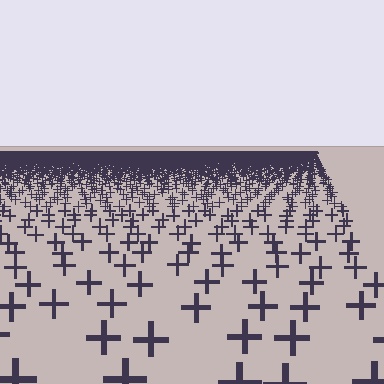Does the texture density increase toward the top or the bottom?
Density increases toward the top.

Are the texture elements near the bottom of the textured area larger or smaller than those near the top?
Larger. Near the bottom, elements are closer to the viewer and appear at a bigger on-screen size.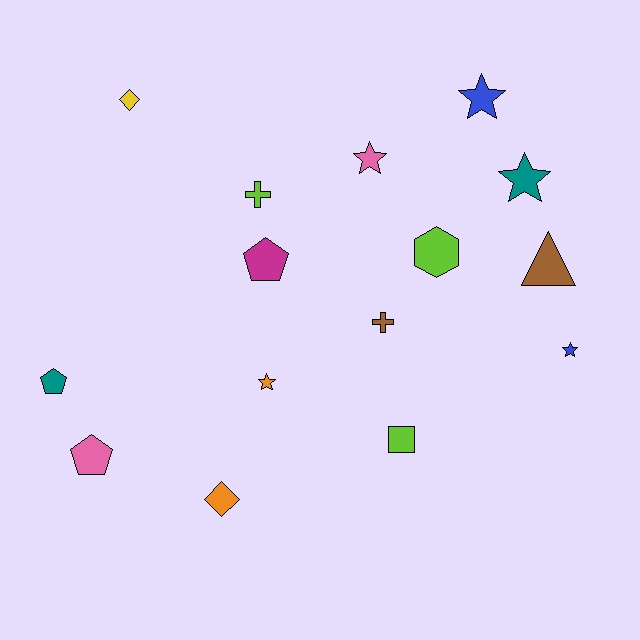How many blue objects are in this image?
There are 2 blue objects.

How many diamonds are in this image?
There are 2 diamonds.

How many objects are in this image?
There are 15 objects.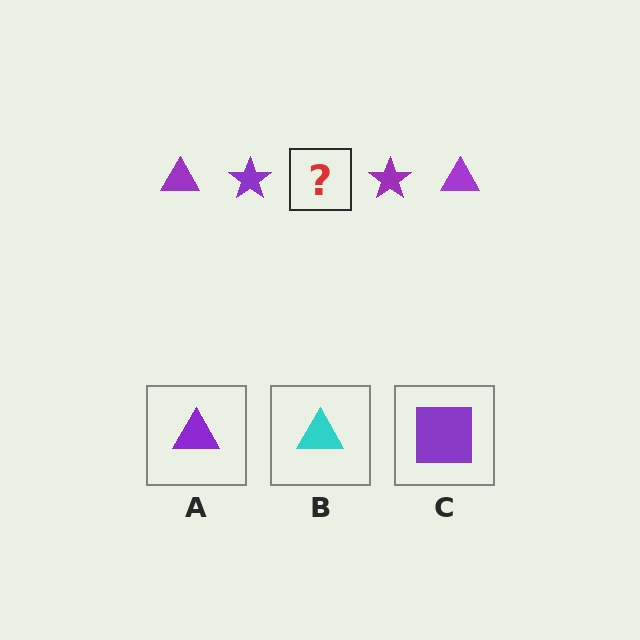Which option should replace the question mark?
Option A.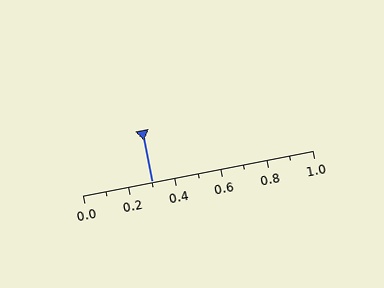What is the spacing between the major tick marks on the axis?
The major ticks are spaced 0.2 apart.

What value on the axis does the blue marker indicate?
The marker indicates approximately 0.3.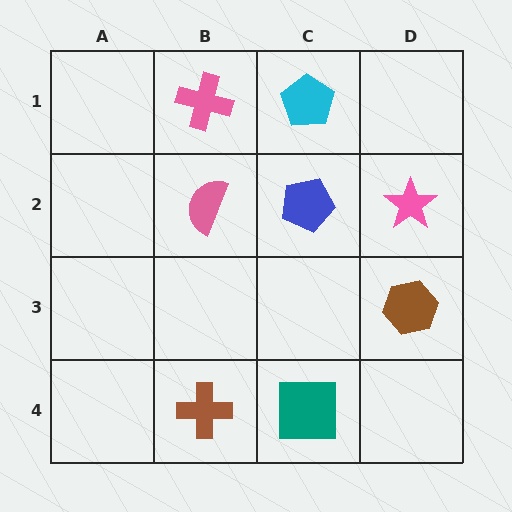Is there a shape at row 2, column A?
No, that cell is empty.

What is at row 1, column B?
A pink cross.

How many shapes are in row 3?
1 shape.